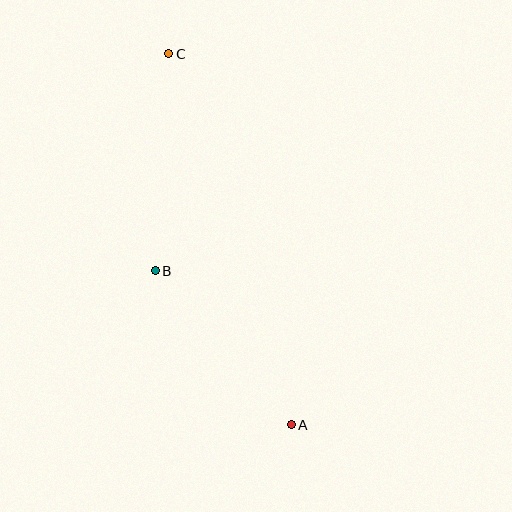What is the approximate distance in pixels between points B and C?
The distance between B and C is approximately 218 pixels.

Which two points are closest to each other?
Points A and B are closest to each other.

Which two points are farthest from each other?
Points A and C are farthest from each other.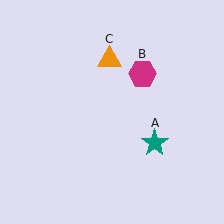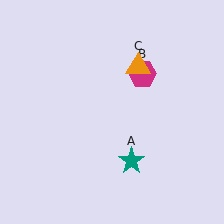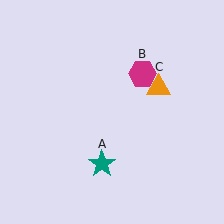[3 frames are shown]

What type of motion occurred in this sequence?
The teal star (object A), orange triangle (object C) rotated clockwise around the center of the scene.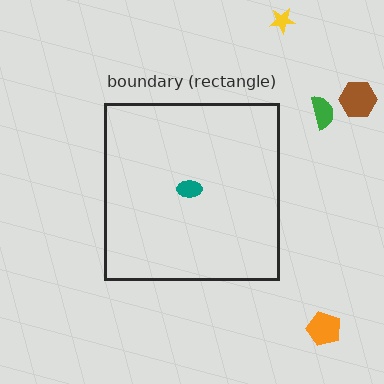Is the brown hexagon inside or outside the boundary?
Outside.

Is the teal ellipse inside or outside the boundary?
Inside.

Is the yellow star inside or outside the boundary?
Outside.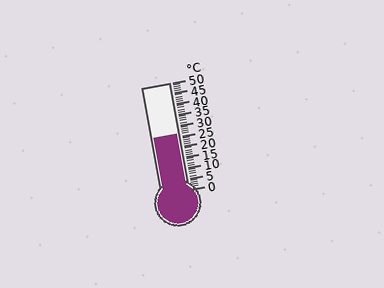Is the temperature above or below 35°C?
The temperature is below 35°C.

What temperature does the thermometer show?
The thermometer shows approximately 26°C.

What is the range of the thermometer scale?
The thermometer scale ranges from 0°C to 50°C.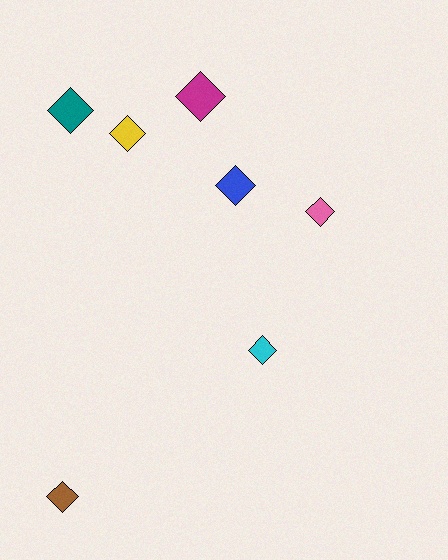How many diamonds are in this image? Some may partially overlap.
There are 7 diamonds.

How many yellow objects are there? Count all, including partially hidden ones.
There is 1 yellow object.